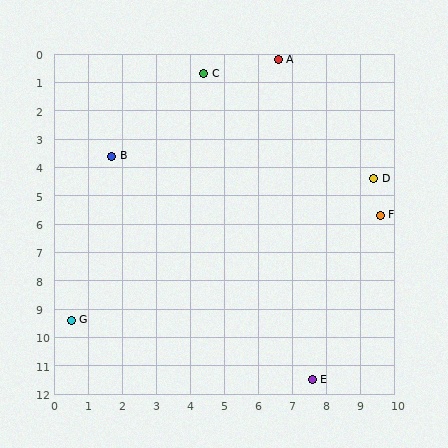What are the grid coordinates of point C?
Point C is at approximately (4.4, 0.7).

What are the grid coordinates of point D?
Point D is at approximately (9.4, 4.4).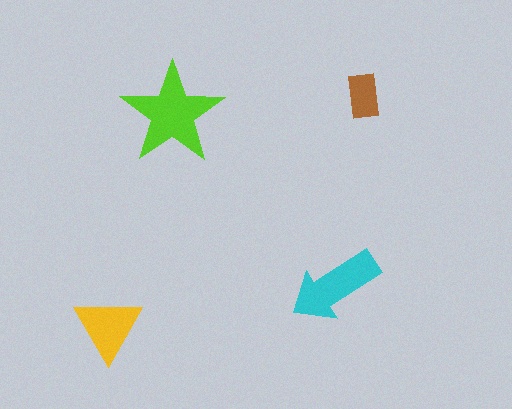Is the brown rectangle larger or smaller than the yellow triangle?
Smaller.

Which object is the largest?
The lime star.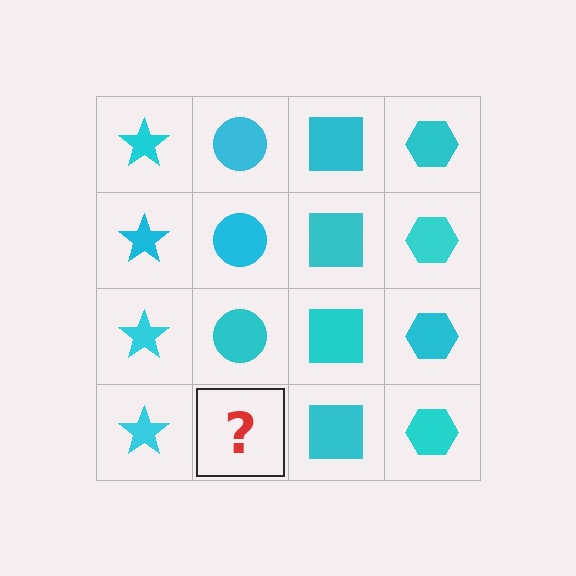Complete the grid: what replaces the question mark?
The question mark should be replaced with a cyan circle.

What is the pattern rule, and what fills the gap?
The rule is that each column has a consistent shape. The gap should be filled with a cyan circle.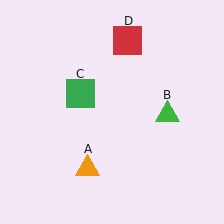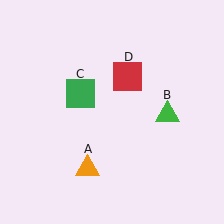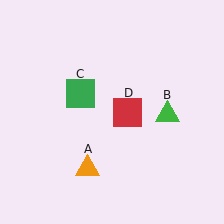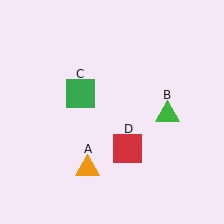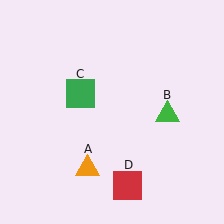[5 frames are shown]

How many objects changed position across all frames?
1 object changed position: red square (object D).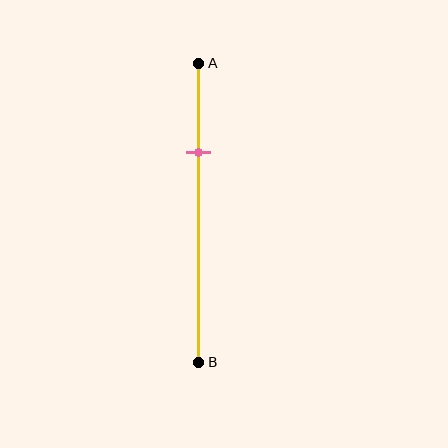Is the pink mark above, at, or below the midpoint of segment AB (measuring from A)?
The pink mark is above the midpoint of segment AB.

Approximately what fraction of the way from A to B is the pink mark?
The pink mark is approximately 30% of the way from A to B.